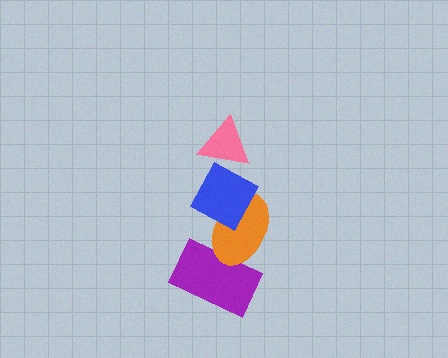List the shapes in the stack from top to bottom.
From top to bottom: the pink triangle, the blue diamond, the orange ellipse, the purple rectangle.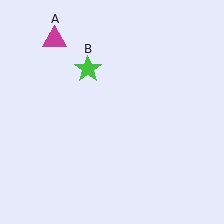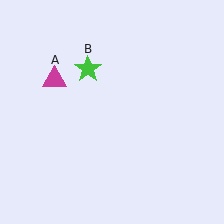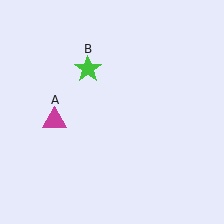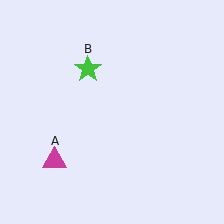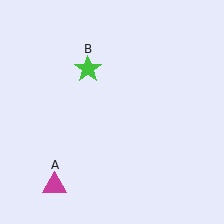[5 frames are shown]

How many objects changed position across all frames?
1 object changed position: magenta triangle (object A).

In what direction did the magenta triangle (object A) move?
The magenta triangle (object A) moved down.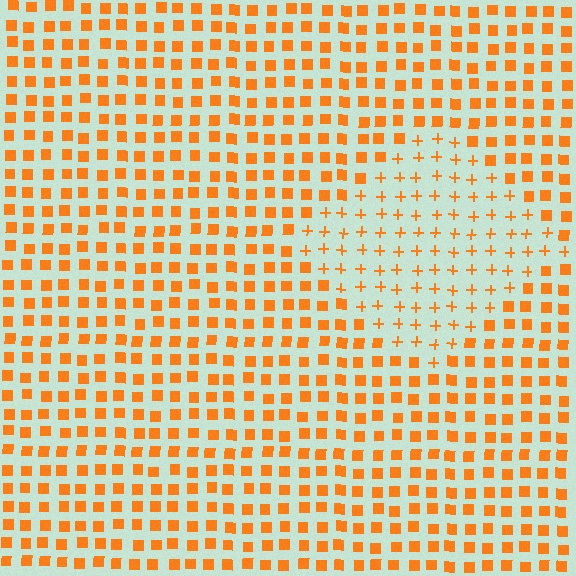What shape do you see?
I see a diamond.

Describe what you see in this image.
The image is filled with small orange elements arranged in a uniform grid. A diamond-shaped region contains plus signs, while the surrounding area contains squares. The boundary is defined purely by the change in element shape.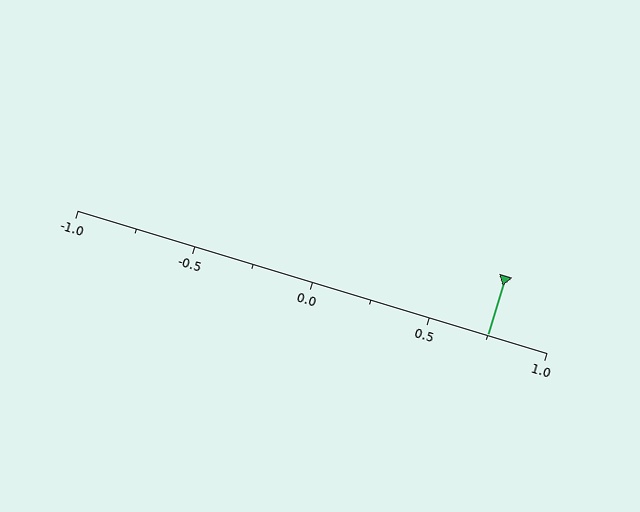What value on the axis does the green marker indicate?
The marker indicates approximately 0.75.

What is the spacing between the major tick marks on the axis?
The major ticks are spaced 0.5 apart.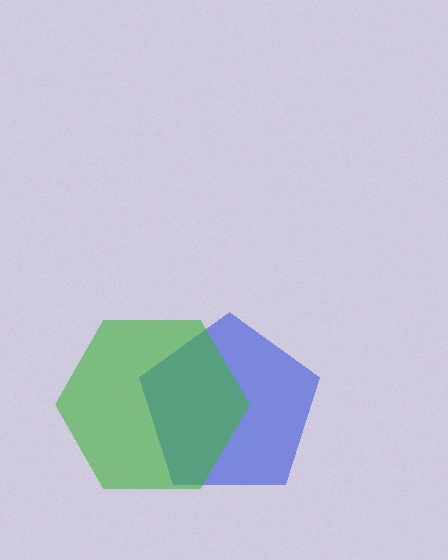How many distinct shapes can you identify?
There are 2 distinct shapes: a blue pentagon, a green hexagon.